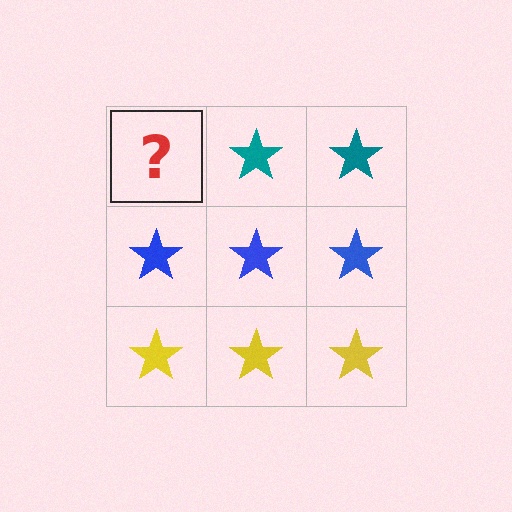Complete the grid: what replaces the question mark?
The question mark should be replaced with a teal star.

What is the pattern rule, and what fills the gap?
The rule is that each row has a consistent color. The gap should be filled with a teal star.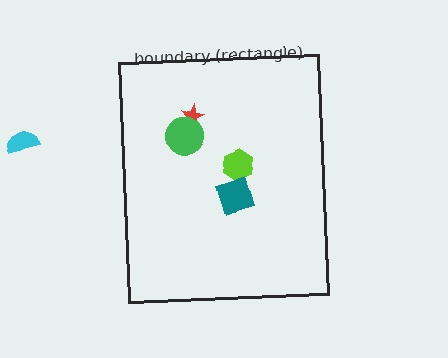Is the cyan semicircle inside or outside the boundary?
Outside.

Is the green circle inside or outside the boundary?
Inside.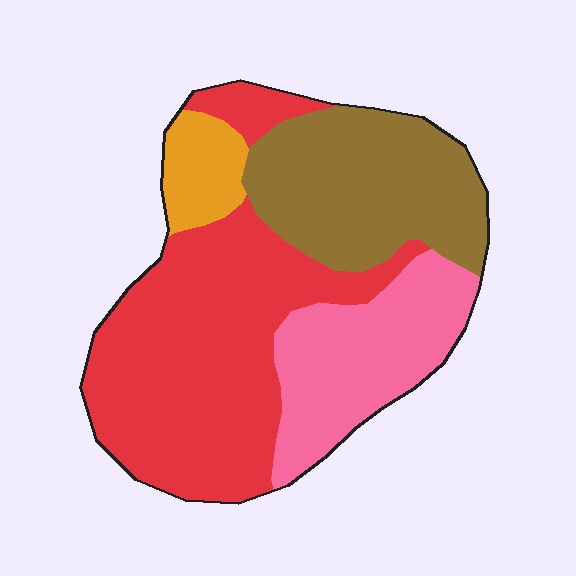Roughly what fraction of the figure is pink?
Pink takes up about one fifth (1/5) of the figure.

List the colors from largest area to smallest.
From largest to smallest: red, brown, pink, orange.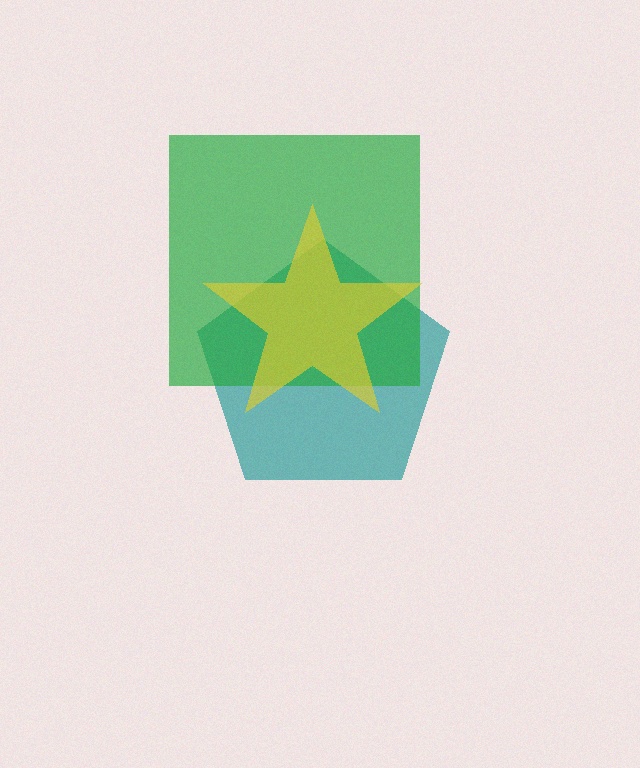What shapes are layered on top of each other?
The layered shapes are: a teal pentagon, a green square, a yellow star.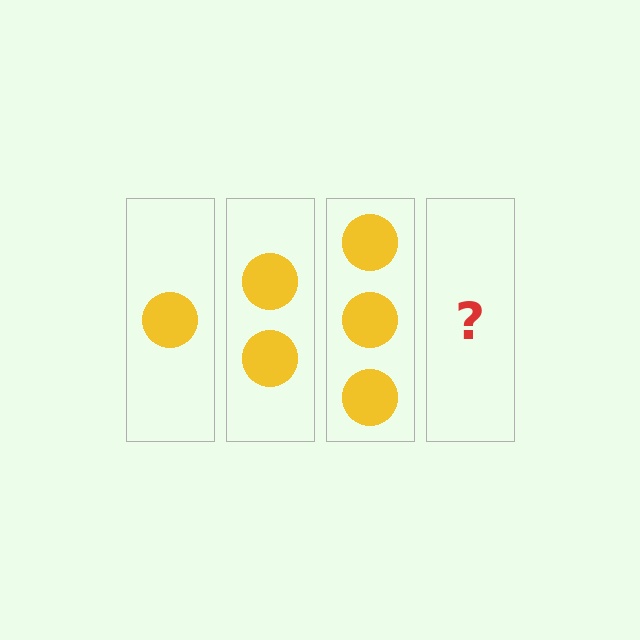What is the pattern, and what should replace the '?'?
The pattern is that each step adds one more circle. The '?' should be 4 circles.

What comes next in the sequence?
The next element should be 4 circles.